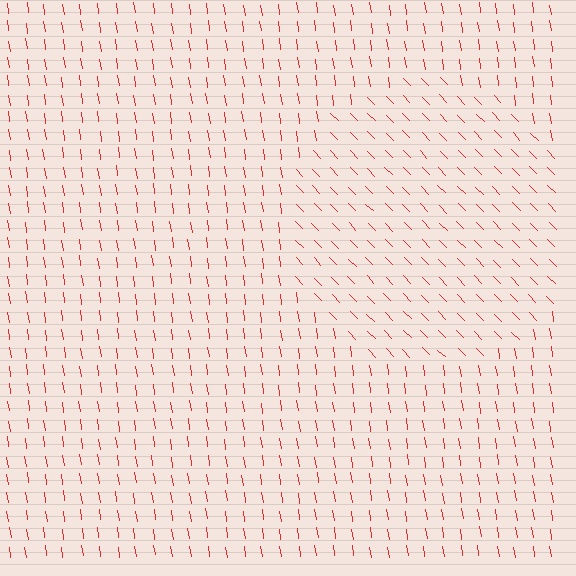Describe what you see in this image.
The image is filled with small red line segments. A circle region in the image has lines oriented differently from the surrounding lines, creating a visible texture boundary.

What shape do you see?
I see a circle.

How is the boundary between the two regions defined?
The boundary is defined purely by a change in line orientation (approximately 36 degrees difference). All lines are the same color and thickness.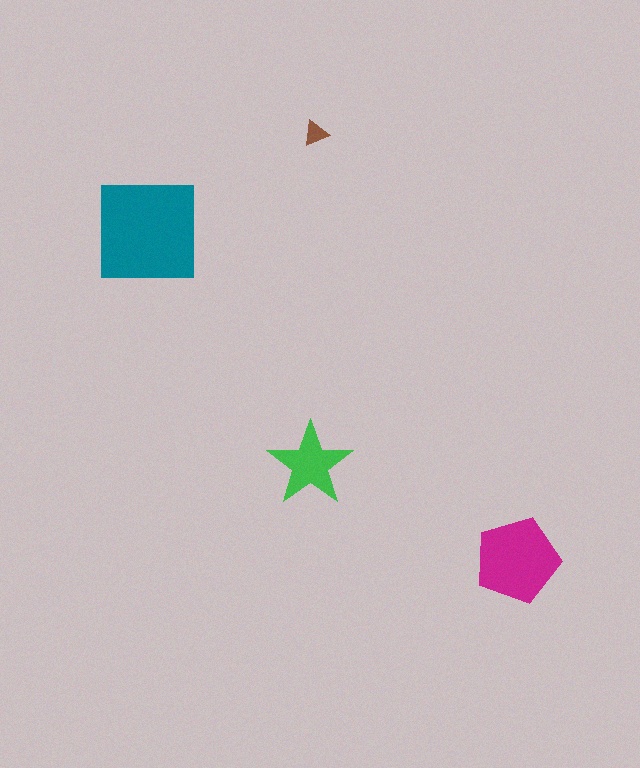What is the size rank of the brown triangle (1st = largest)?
4th.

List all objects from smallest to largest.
The brown triangle, the green star, the magenta pentagon, the teal square.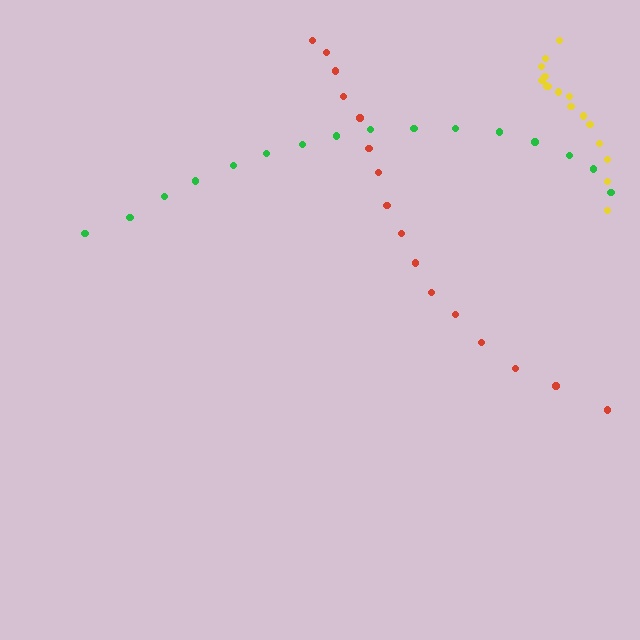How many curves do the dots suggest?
There are 3 distinct paths.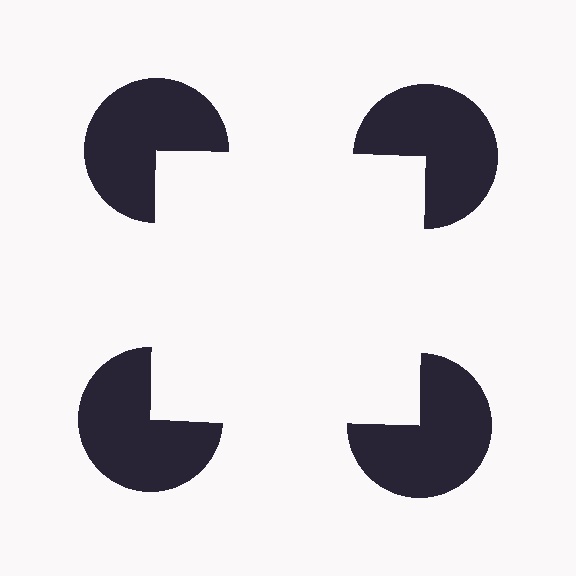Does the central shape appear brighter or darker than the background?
It typically appears slightly brighter than the background, even though no actual brightness change is drawn.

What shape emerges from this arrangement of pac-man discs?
An illusory square — its edges are inferred from the aligned wedge cuts in the pac-man discs, not physically drawn.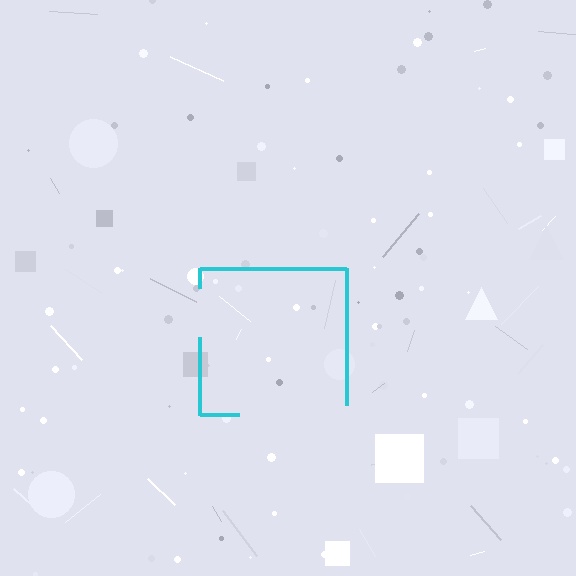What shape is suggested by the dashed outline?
The dashed outline suggests a square.